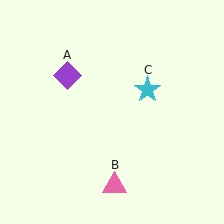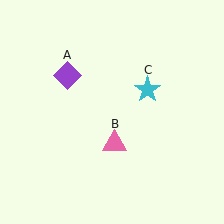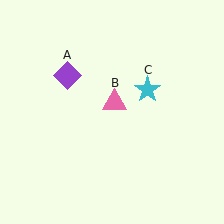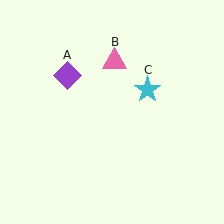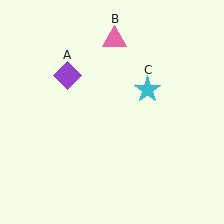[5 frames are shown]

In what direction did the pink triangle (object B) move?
The pink triangle (object B) moved up.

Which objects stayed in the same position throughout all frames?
Purple diamond (object A) and cyan star (object C) remained stationary.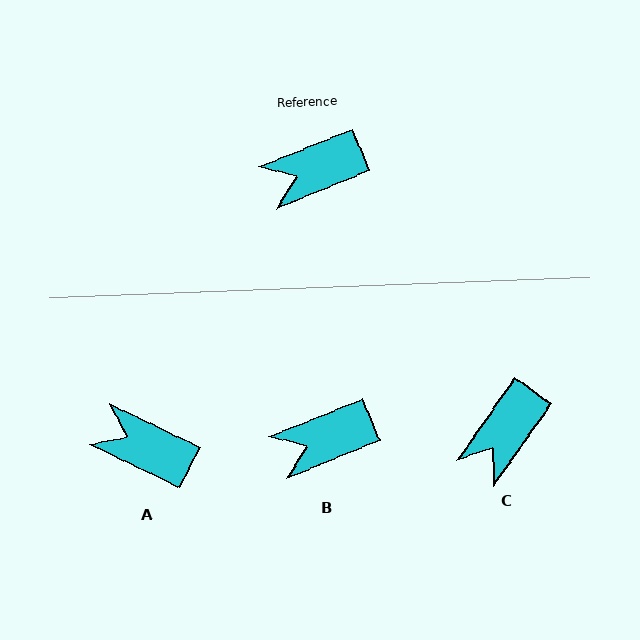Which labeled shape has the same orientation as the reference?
B.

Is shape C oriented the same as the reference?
No, it is off by about 33 degrees.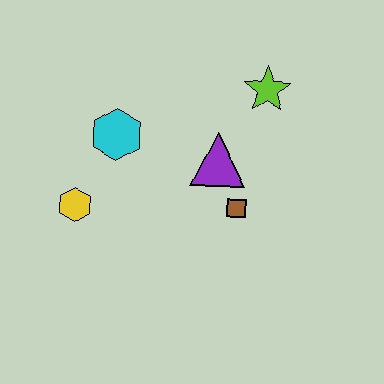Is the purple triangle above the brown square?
Yes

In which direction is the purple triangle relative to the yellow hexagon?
The purple triangle is to the right of the yellow hexagon.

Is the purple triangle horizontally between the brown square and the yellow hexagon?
Yes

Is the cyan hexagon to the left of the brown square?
Yes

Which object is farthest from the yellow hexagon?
The lime star is farthest from the yellow hexagon.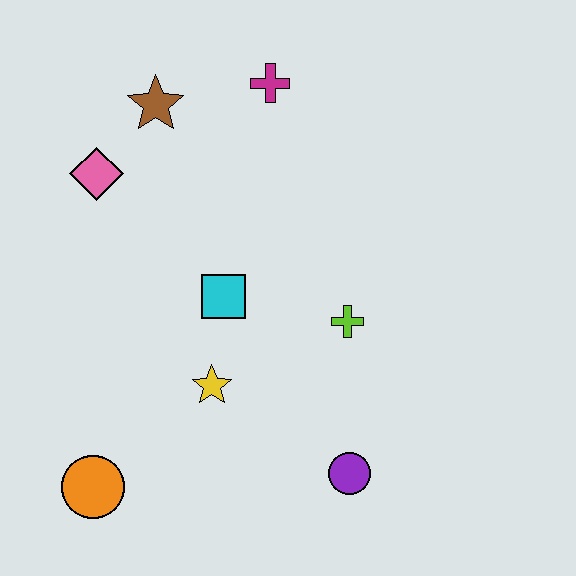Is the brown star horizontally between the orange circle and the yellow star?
Yes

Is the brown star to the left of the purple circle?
Yes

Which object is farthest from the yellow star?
The magenta cross is farthest from the yellow star.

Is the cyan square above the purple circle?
Yes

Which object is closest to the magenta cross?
The brown star is closest to the magenta cross.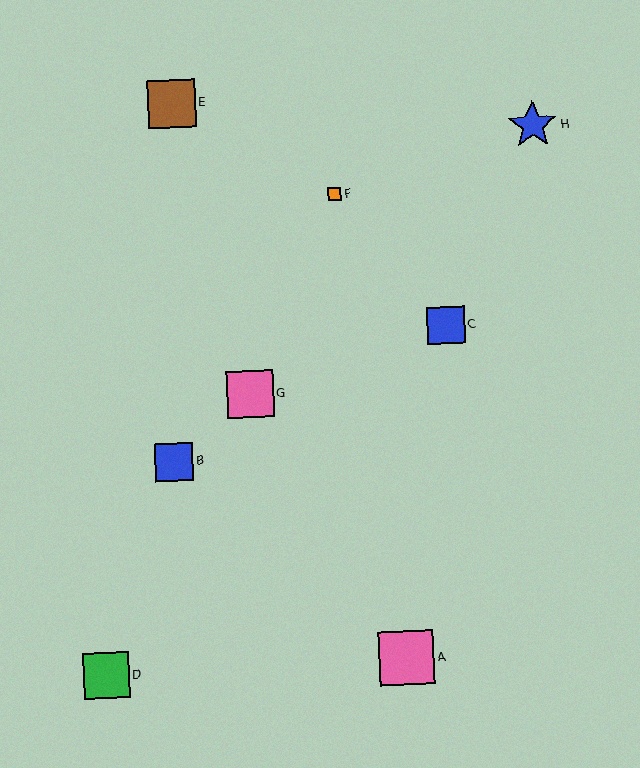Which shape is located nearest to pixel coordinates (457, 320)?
The blue square (labeled C) at (446, 325) is nearest to that location.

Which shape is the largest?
The pink square (labeled A) is the largest.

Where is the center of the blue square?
The center of the blue square is at (446, 325).